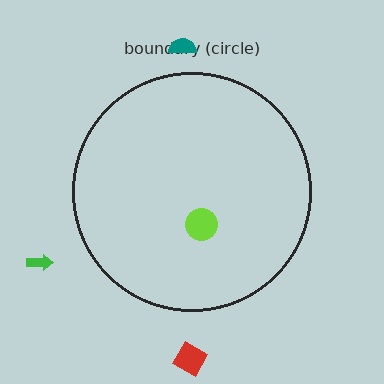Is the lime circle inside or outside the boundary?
Inside.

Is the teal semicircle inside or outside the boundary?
Outside.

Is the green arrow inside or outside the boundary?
Outside.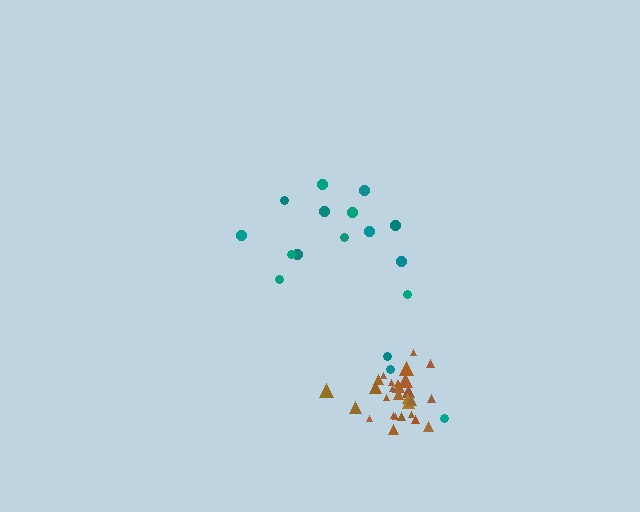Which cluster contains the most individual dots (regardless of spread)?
Brown (28).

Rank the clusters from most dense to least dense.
brown, teal.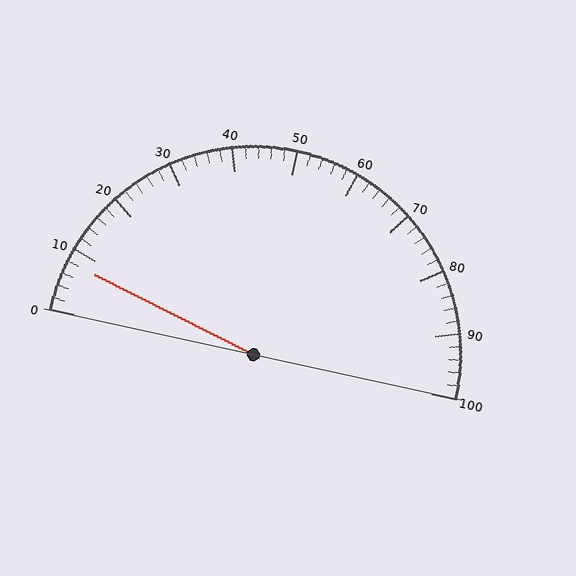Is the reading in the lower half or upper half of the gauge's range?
The reading is in the lower half of the range (0 to 100).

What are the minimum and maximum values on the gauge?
The gauge ranges from 0 to 100.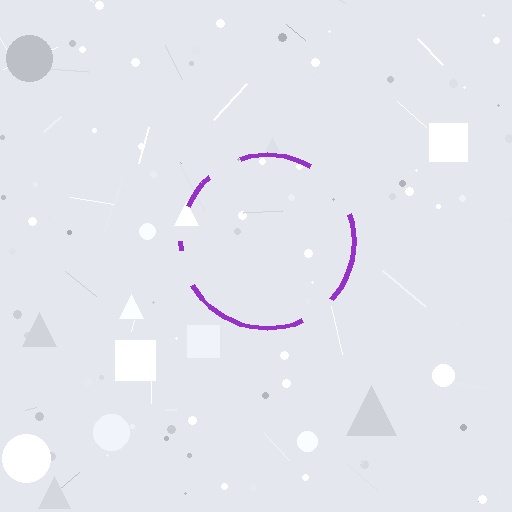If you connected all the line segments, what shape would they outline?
They would outline a circle.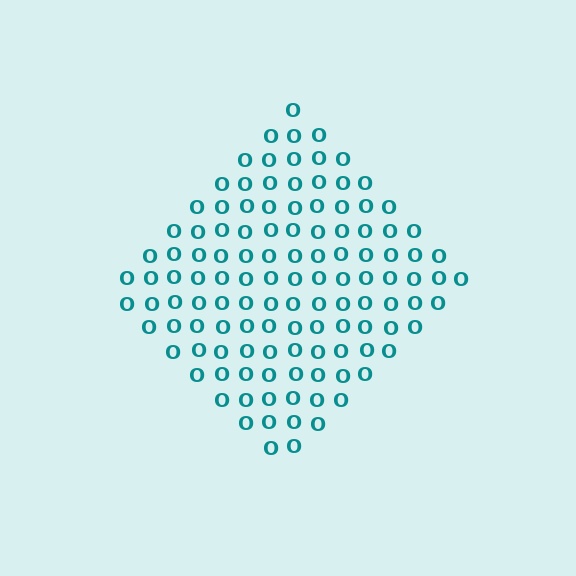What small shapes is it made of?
It is made of small letter O's.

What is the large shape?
The large shape is a diamond.